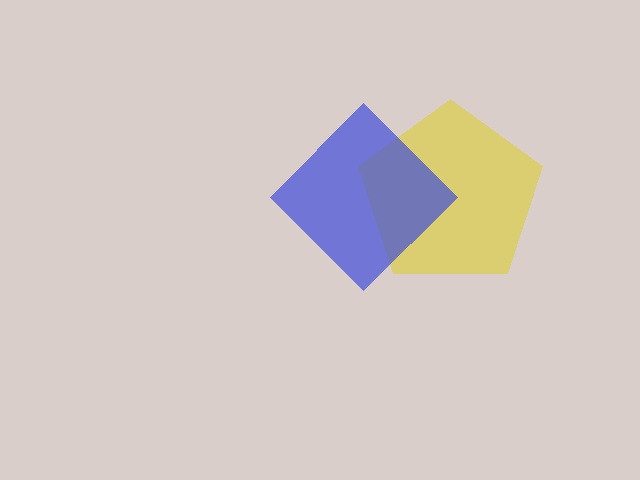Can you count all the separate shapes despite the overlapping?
Yes, there are 2 separate shapes.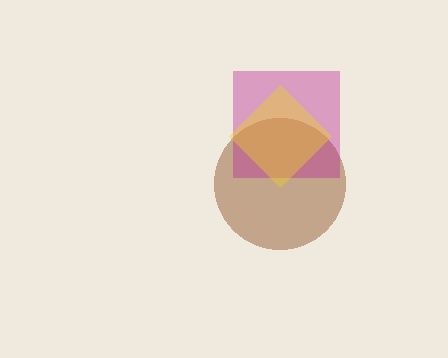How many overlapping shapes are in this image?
There are 3 overlapping shapes in the image.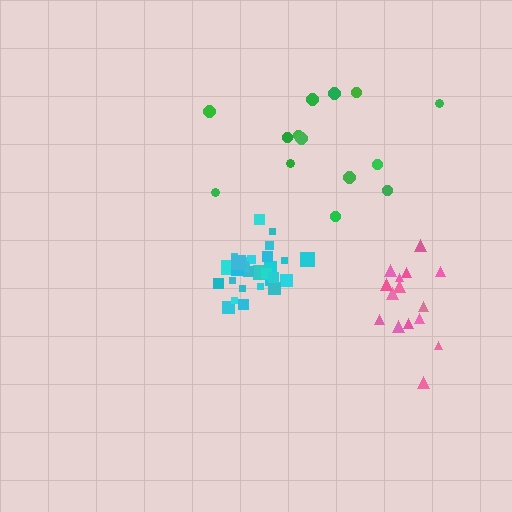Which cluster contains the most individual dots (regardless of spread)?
Cyan (30).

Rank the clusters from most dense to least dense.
cyan, pink, green.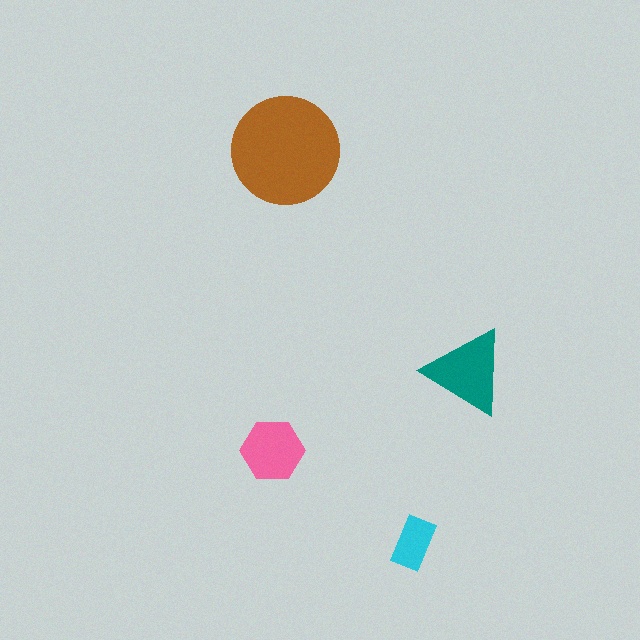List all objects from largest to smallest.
The brown circle, the teal triangle, the pink hexagon, the cyan rectangle.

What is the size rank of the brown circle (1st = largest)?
1st.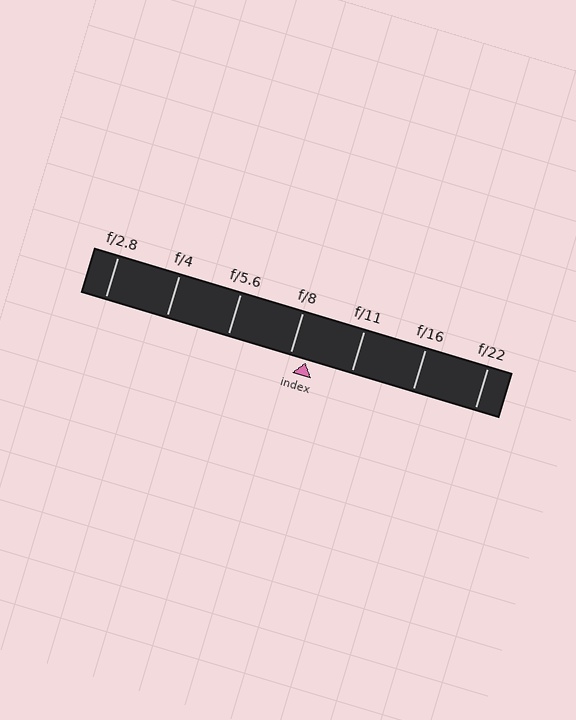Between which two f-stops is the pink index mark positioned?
The index mark is between f/8 and f/11.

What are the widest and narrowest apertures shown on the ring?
The widest aperture shown is f/2.8 and the narrowest is f/22.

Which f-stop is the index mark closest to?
The index mark is closest to f/8.